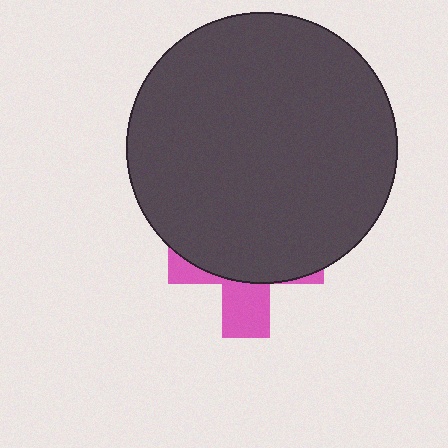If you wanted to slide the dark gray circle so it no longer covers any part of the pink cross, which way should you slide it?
Slide it up — that is the most direct way to separate the two shapes.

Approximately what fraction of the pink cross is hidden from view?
Roughly 68% of the pink cross is hidden behind the dark gray circle.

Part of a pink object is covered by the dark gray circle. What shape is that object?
It is a cross.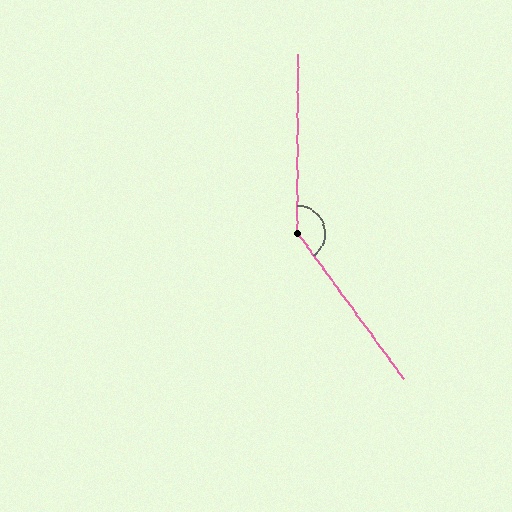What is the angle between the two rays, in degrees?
Approximately 143 degrees.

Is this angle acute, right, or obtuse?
It is obtuse.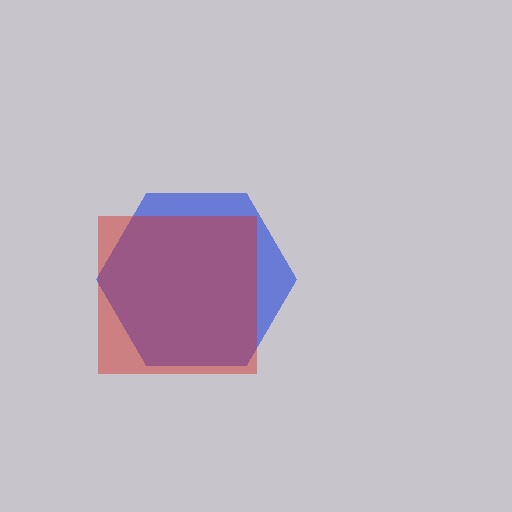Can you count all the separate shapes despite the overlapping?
Yes, there are 2 separate shapes.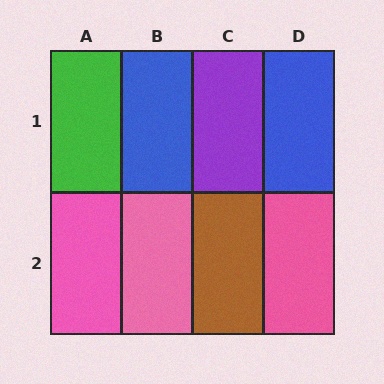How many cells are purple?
1 cell is purple.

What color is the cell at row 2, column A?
Pink.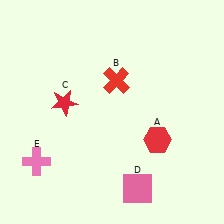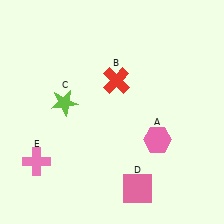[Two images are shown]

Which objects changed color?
A changed from red to pink. C changed from red to lime.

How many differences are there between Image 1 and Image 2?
There are 2 differences between the two images.